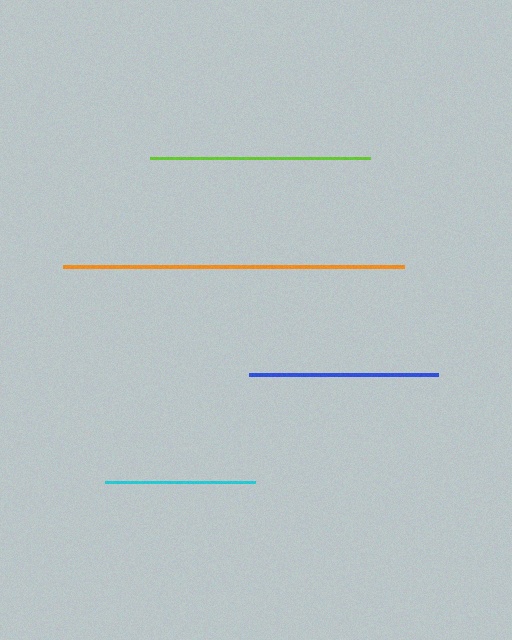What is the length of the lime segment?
The lime segment is approximately 219 pixels long.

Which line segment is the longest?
The orange line is the longest at approximately 341 pixels.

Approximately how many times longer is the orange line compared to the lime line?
The orange line is approximately 1.6 times the length of the lime line.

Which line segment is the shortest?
The cyan line is the shortest at approximately 150 pixels.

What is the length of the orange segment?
The orange segment is approximately 341 pixels long.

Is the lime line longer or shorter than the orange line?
The orange line is longer than the lime line.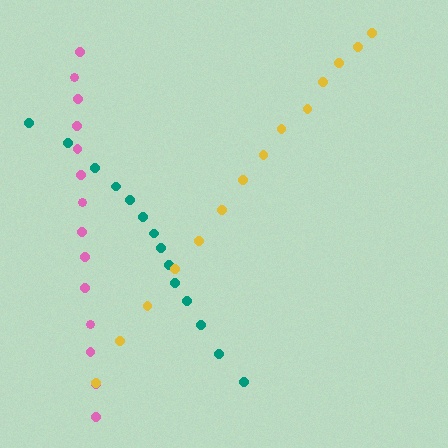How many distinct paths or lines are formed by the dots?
There are 3 distinct paths.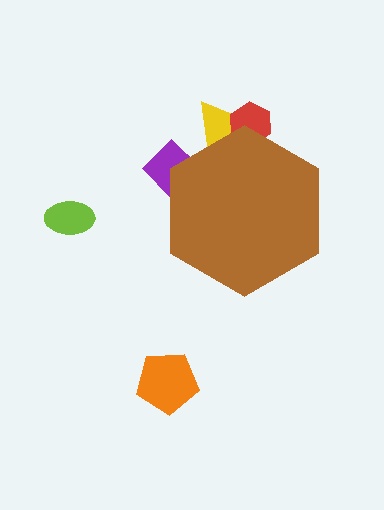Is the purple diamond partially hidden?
Yes, the purple diamond is partially hidden behind the brown hexagon.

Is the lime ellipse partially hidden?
No, the lime ellipse is fully visible.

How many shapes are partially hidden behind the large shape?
3 shapes are partially hidden.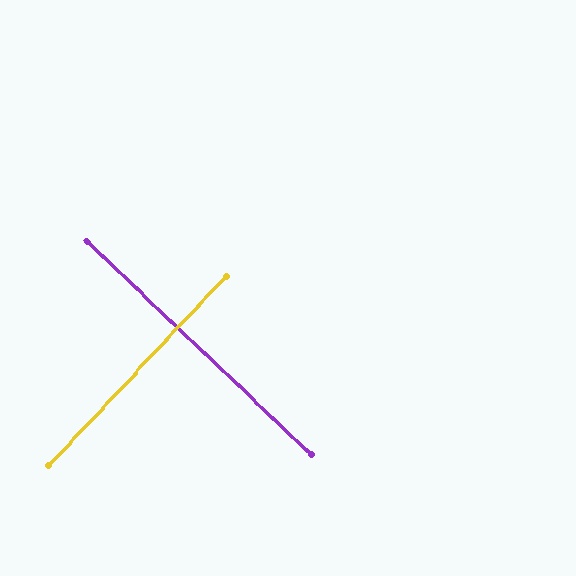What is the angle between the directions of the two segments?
Approximately 90 degrees.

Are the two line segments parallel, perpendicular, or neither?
Perpendicular — they meet at approximately 90°.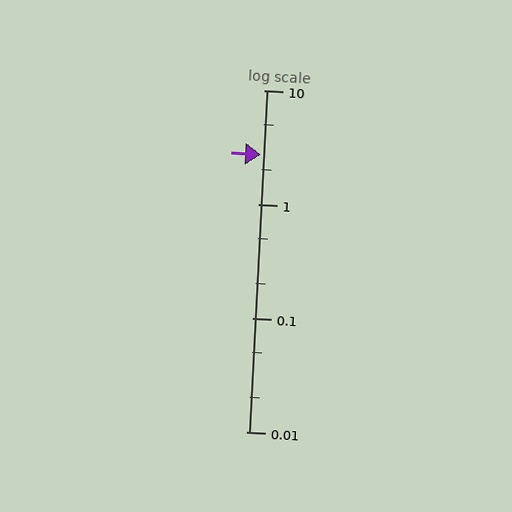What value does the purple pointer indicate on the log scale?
The pointer indicates approximately 2.7.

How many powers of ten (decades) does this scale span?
The scale spans 3 decades, from 0.01 to 10.